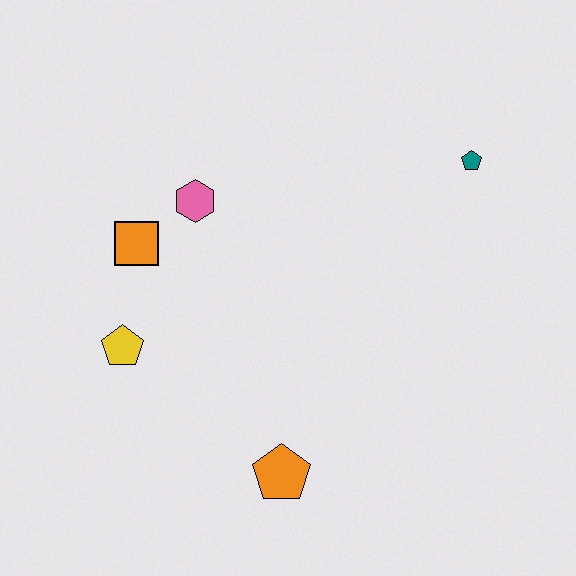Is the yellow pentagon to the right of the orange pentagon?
No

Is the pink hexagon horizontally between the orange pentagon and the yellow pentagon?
Yes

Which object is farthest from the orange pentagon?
The teal pentagon is farthest from the orange pentagon.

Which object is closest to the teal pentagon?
The pink hexagon is closest to the teal pentagon.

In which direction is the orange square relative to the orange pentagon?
The orange square is above the orange pentagon.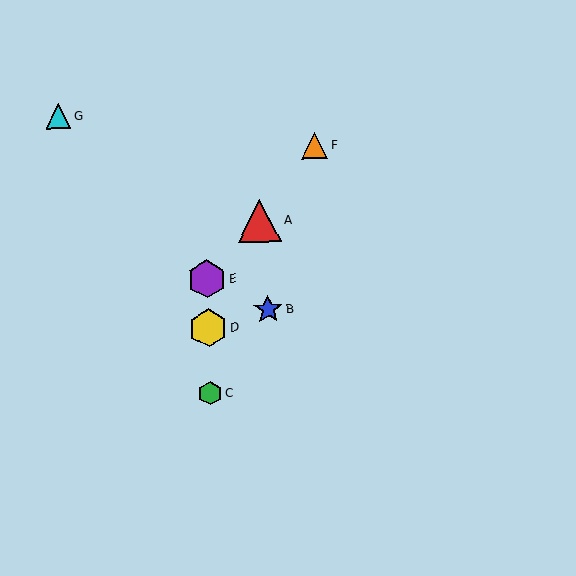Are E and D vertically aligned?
Yes, both are at x≈207.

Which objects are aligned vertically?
Objects C, D, E are aligned vertically.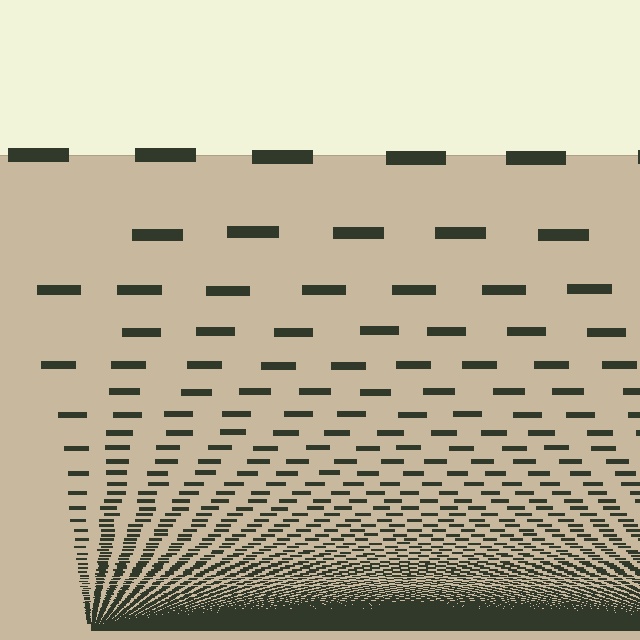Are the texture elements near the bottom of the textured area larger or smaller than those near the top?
Smaller. The gradient is inverted — elements near the bottom are smaller and denser.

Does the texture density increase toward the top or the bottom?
Density increases toward the bottom.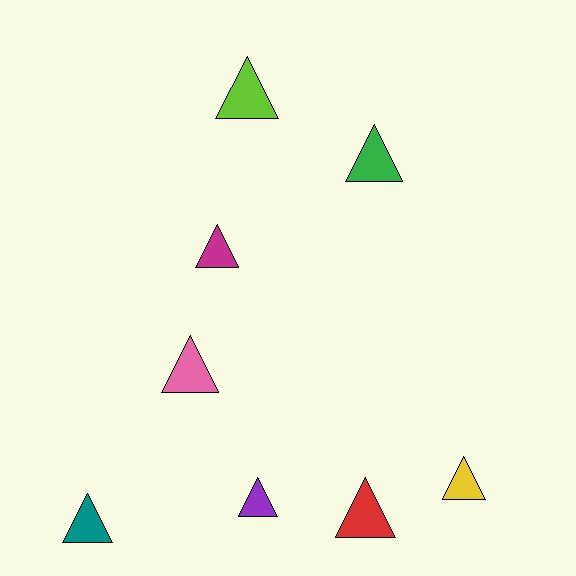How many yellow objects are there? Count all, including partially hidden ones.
There is 1 yellow object.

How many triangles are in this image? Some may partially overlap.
There are 8 triangles.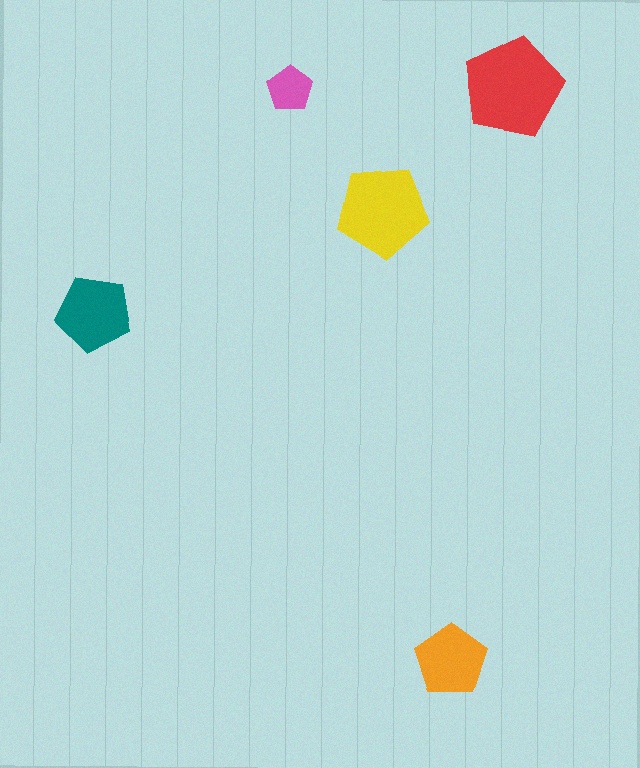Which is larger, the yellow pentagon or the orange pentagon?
The yellow one.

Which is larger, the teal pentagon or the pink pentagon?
The teal one.